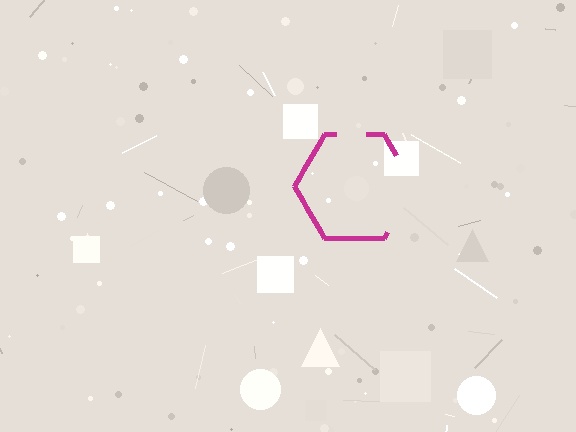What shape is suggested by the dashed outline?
The dashed outline suggests a hexagon.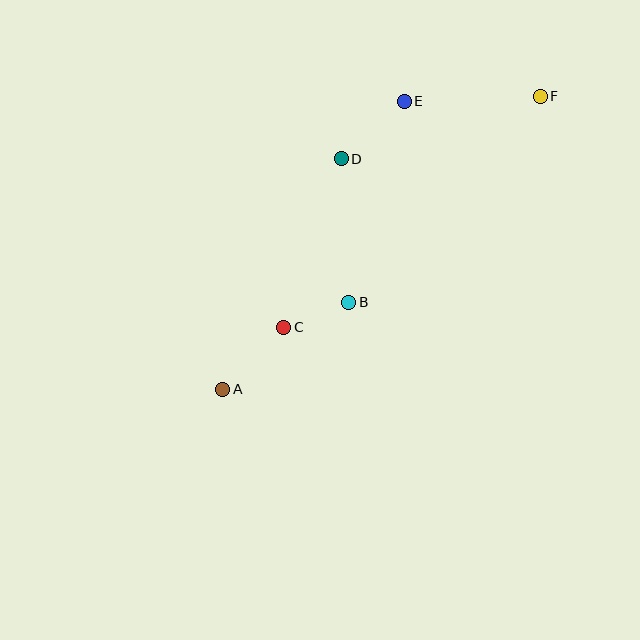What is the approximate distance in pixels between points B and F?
The distance between B and F is approximately 282 pixels.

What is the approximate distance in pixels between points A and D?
The distance between A and D is approximately 259 pixels.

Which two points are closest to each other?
Points B and C are closest to each other.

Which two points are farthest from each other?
Points A and F are farthest from each other.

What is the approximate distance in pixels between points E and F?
The distance between E and F is approximately 136 pixels.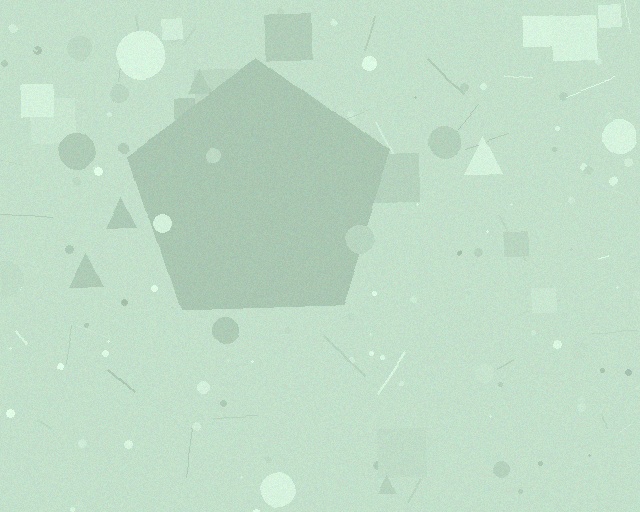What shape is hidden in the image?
A pentagon is hidden in the image.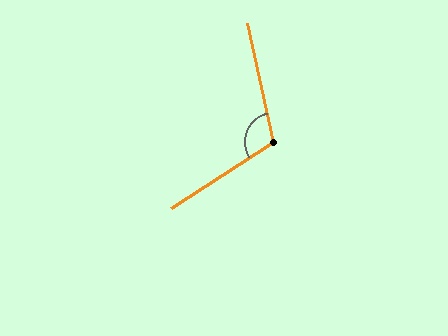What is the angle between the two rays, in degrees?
Approximately 111 degrees.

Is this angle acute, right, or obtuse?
It is obtuse.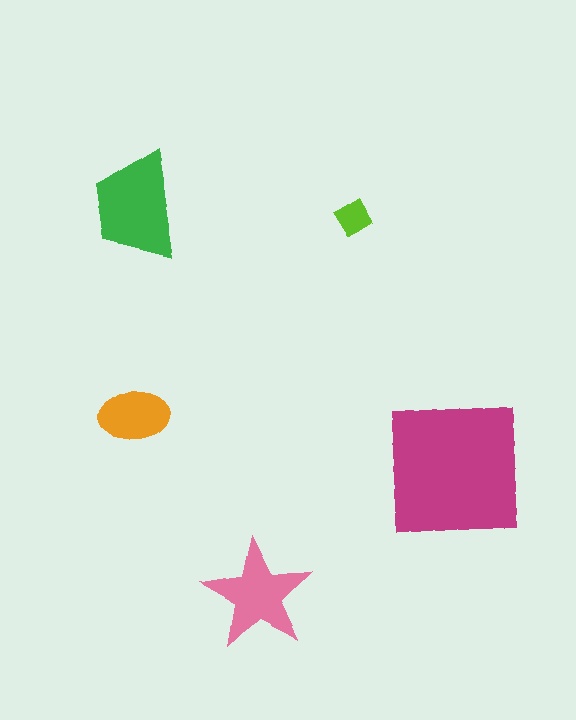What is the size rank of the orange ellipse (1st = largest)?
4th.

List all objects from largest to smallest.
The magenta square, the green trapezoid, the pink star, the orange ellipse, the lime diamond.